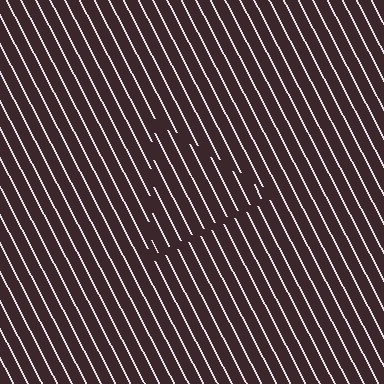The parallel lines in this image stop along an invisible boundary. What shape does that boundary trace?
An illusory triangle. The interior of the shape contains the same grating, shifted by half a period — the contour is defined by the phase discontinuity where line-ends from the inner and outer gratings abut.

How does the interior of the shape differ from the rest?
The interior of the shape contains the same grating, shifted by half a period — the contour is defined by the phase discontinuity where line-ends from the inner and outer gratings abut.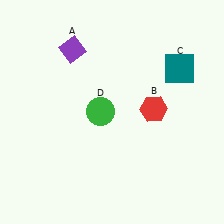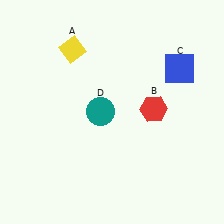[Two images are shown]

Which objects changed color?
A changed from purple to yellow. C changed from teal to blue. D changed from green to teal.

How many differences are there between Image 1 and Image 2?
There are 3 differences between the two images.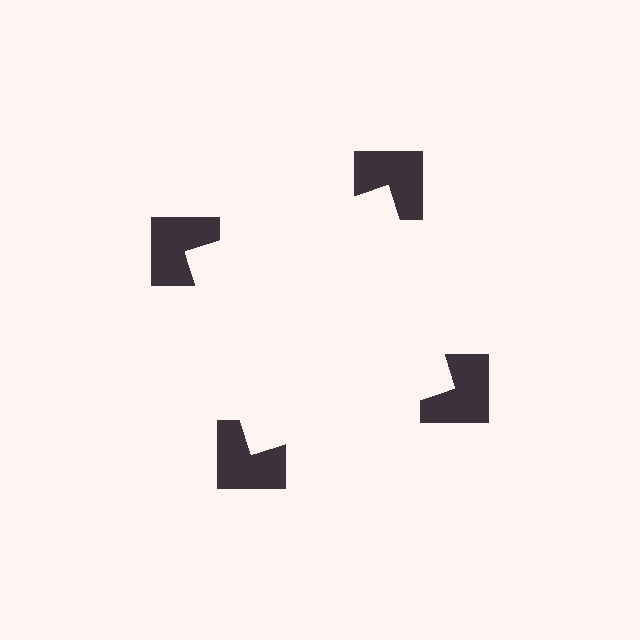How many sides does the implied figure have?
4 sides.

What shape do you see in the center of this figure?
An illusory square — its edges are inferred from the aligned wedge cuts in the notched squares, not physically drawn.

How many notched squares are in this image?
There are 4 — one at each vertex of the illusory square.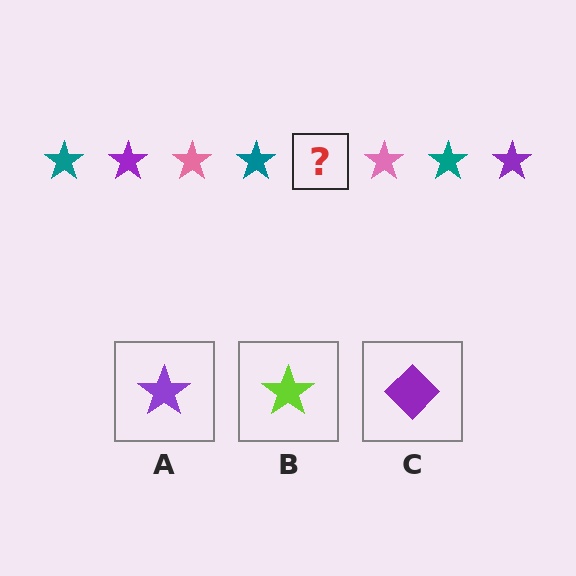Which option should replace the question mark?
Option A.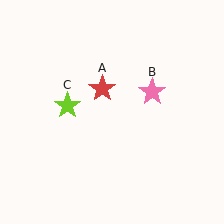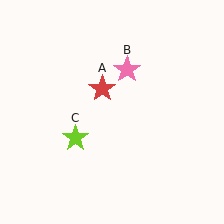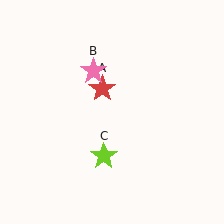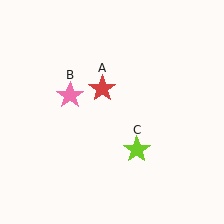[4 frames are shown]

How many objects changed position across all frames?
2 objects changed position: pink star (object B), lime star (object C).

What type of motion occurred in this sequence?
The pink star (object B), lime star (object C) rotated counterclockwise around the center of the scene.